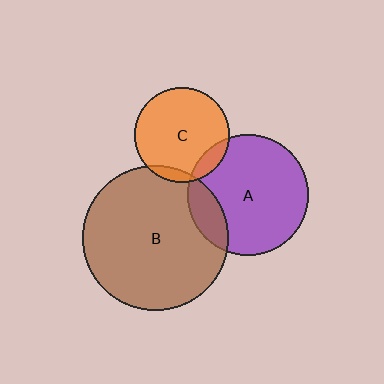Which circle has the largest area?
Circle B (brown).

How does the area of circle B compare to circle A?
Approximately 1.4 times.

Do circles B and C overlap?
Yes.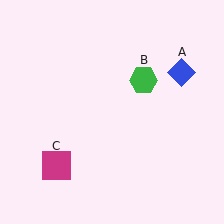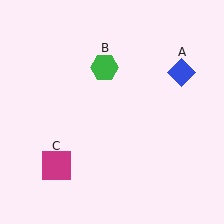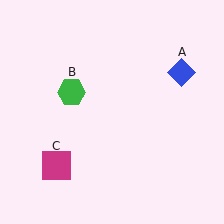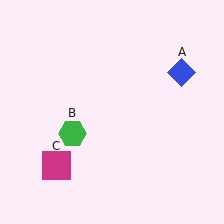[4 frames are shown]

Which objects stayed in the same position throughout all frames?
Blue diamond (object A) and magenta square (object C) remained stationary.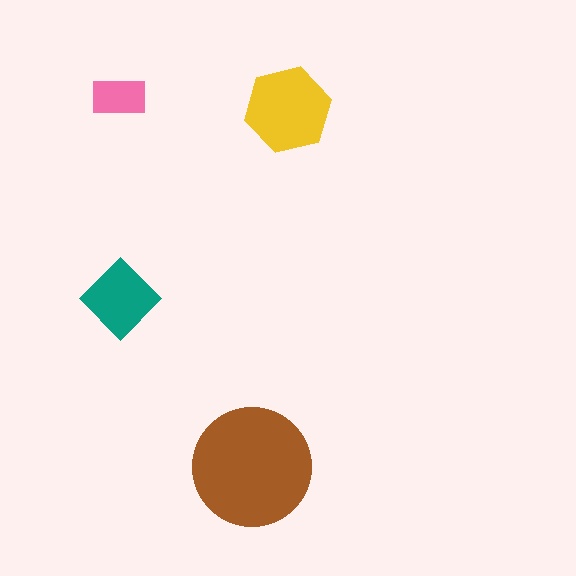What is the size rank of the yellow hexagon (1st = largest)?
2nd.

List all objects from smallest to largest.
The pink rectangle, the teal diamond, the yellow hexagon, the brown circle.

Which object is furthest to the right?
The yellow hexagon is rightmost.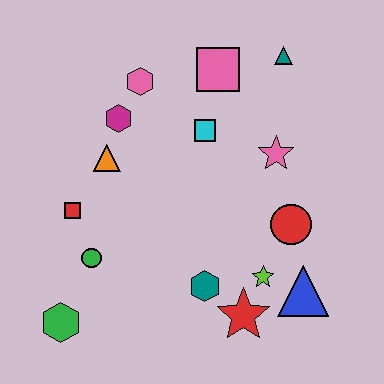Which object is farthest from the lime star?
The pink hexagon is farthest from the lime star.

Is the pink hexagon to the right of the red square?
Yes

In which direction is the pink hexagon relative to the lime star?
The pink hexagon is above the lime star.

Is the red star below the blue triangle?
Yes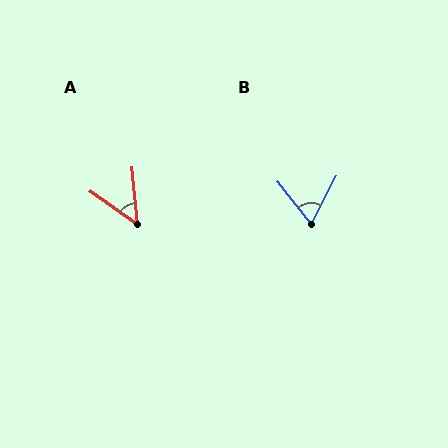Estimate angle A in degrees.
Approximately 50 degrees.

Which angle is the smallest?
A, at approximately 50 degrees.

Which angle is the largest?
B, at approximately 66 degrees.